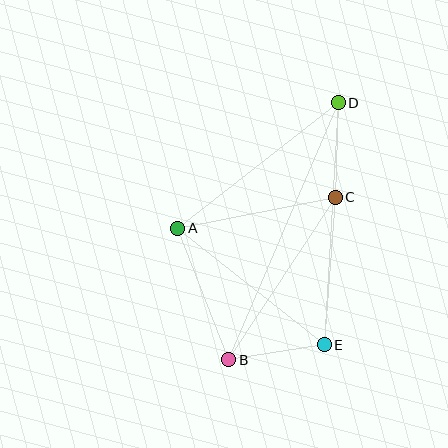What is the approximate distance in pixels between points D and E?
The distance between D and E is approximately 242 pixels.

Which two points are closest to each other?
Points C and D are closest to each other.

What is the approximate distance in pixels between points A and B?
The distance between A and B is approximately 141 pixels.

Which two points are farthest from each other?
Points B and D are farthest from each other.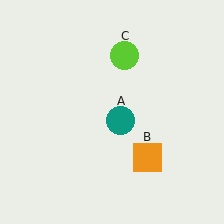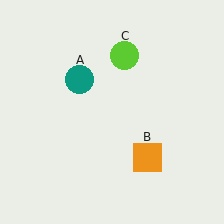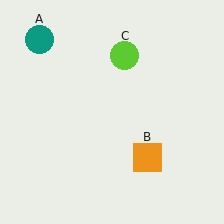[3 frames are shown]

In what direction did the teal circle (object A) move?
The teal circle (object A) moved up and to the left.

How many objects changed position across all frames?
1 object changed position: teal circle (object A).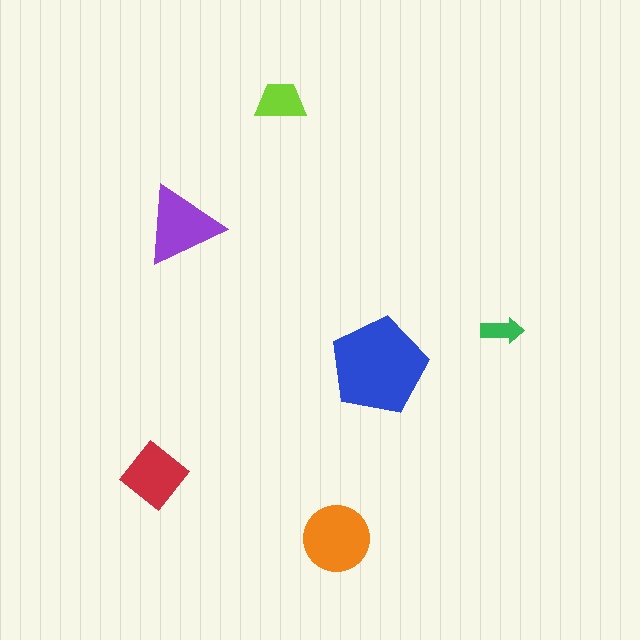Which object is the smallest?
The green arrow.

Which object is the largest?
The blue pentagon.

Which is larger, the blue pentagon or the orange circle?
The blue pentagon.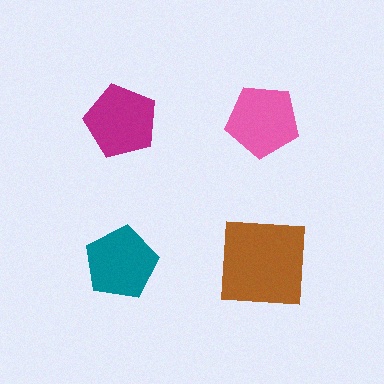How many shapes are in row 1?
2 shapes.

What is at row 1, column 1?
A magenta pentagon.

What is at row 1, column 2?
A pink pentagon.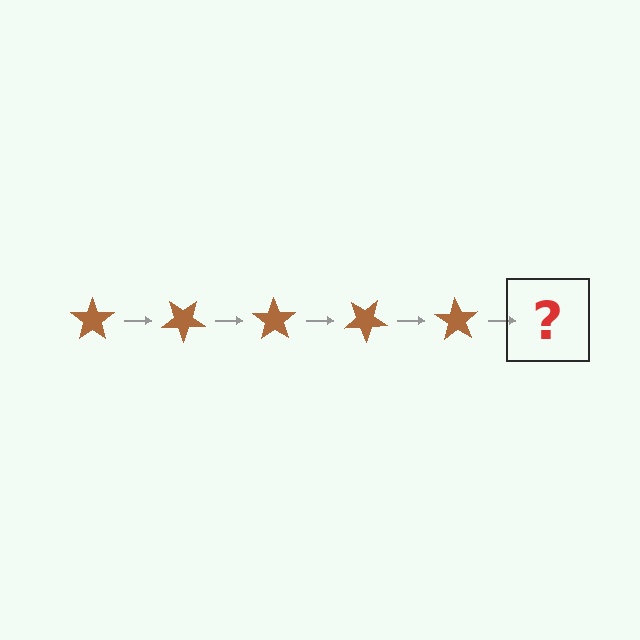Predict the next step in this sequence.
The next step is a brown star rotated 175 degrees.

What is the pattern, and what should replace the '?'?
The pattern is that the star rotates 35 degrees each step. The '?' should be a brown star rotated 175 degrees.